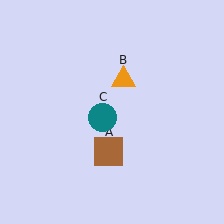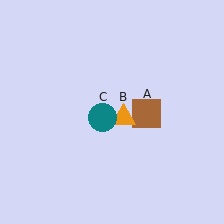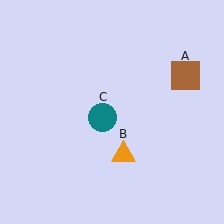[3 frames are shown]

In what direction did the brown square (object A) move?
The brown square (object A) moved up and to the right.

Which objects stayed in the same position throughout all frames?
Teal circle (object C) remained stationary.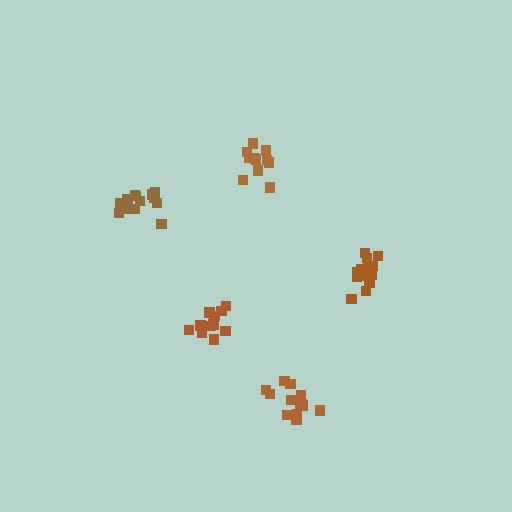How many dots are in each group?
Group 1: 13 dots, Group 2: 12 dots, Group 3: 17 dots, Group 4: 14 dots, Group 5: 14 dots (70 total).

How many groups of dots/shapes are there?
There are 5 groups.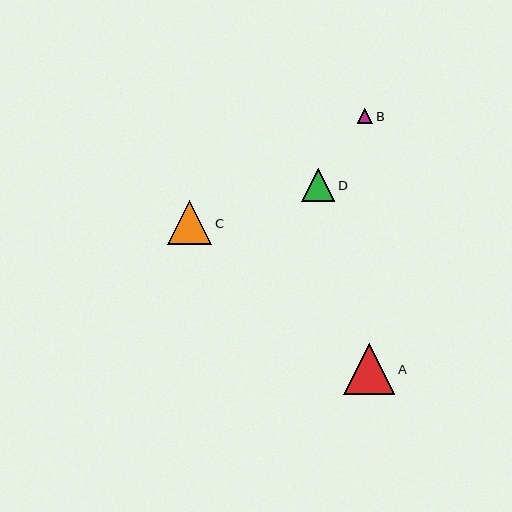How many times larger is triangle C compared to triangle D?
Triangle C is approximately 1.3 times the size of triangle D.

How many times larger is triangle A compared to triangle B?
Triangle A is approximately 3.3 times the size of triangle B.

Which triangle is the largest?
Triangle A is the largest with a size of approximately 51 pixels.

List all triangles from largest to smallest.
From largest to smallest: A, C, D, B.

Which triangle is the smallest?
Triangle B is the smallest with a size of approximately 16 pixels.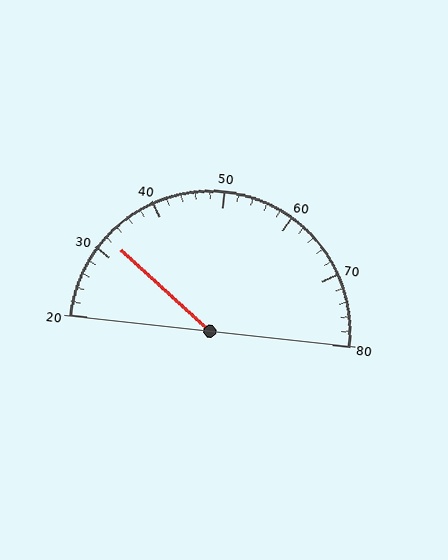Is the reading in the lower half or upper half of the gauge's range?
The reading is in the lower half of the range (20 to 80).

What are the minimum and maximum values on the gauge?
The gauge ranges from 20 to 80.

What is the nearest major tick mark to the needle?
The nearest major tick mark is 30.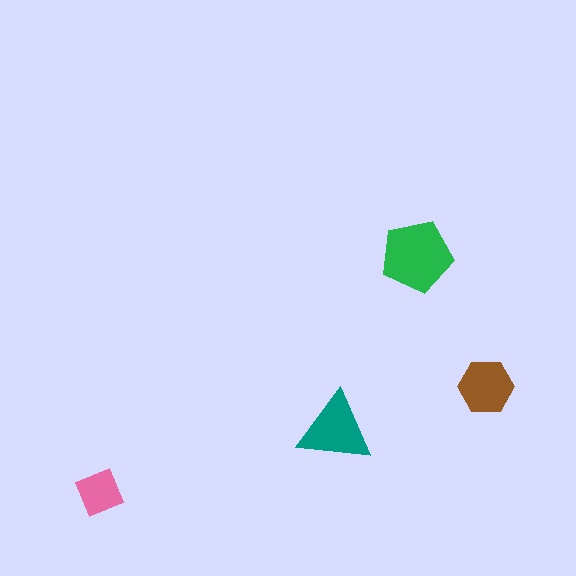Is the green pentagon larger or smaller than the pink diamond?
Larger.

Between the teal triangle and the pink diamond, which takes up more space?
The teal triangle.